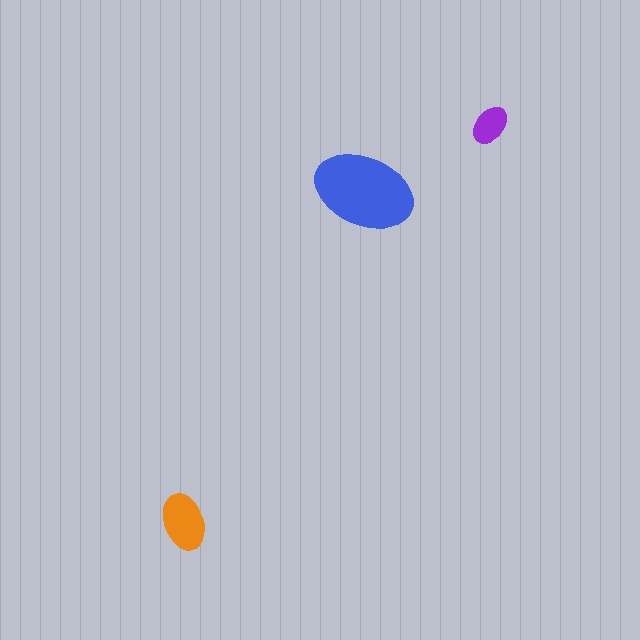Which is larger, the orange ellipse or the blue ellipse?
The blue one.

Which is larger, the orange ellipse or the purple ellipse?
The orange one.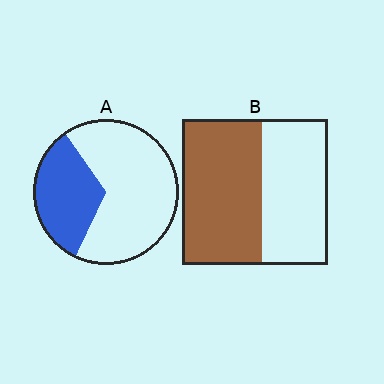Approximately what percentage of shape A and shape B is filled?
A is approximately 35% and B is approximately 55%.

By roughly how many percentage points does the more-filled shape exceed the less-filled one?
By roughly 20 percentage points (B over A).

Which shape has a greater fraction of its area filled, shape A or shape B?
Shape B.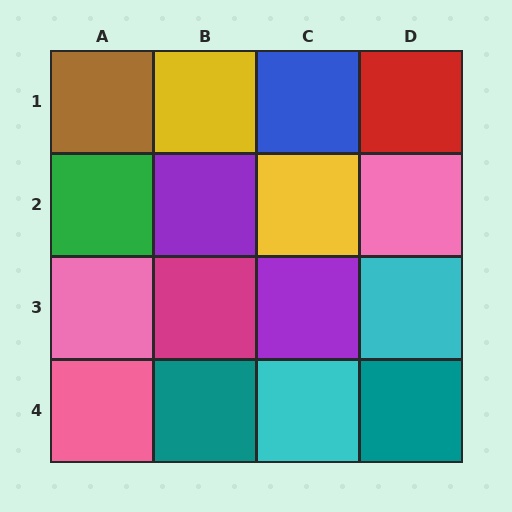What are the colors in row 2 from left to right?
Green, purple, yellow, pink.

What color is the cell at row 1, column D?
Red.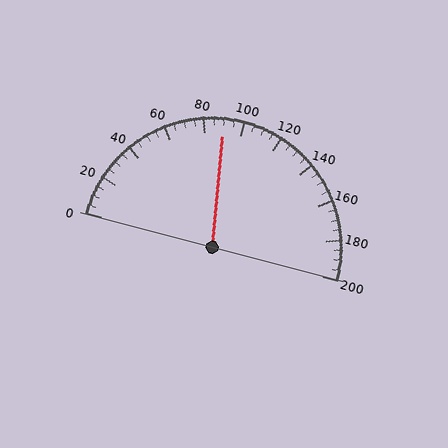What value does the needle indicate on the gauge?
The needle indicates approximately 90.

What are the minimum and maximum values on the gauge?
The gauge ranges from 0 to 200.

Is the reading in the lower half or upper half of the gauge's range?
The reading is in the lower half of the range (0 to 200).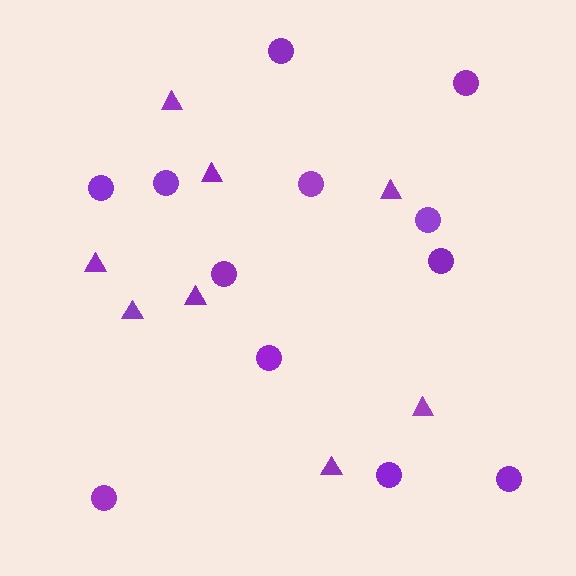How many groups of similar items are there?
There are 2 groups: one group of triangles (8) and one group of circles (12).